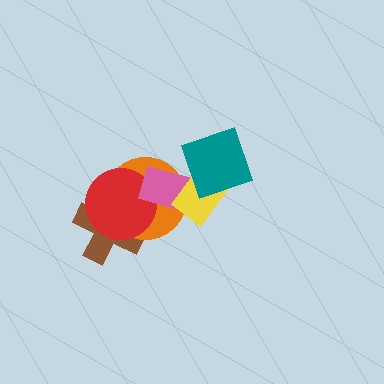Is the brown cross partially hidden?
Yes, it is partially covered by another shape.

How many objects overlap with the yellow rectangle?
3 objects overlap with the yellow rectangle.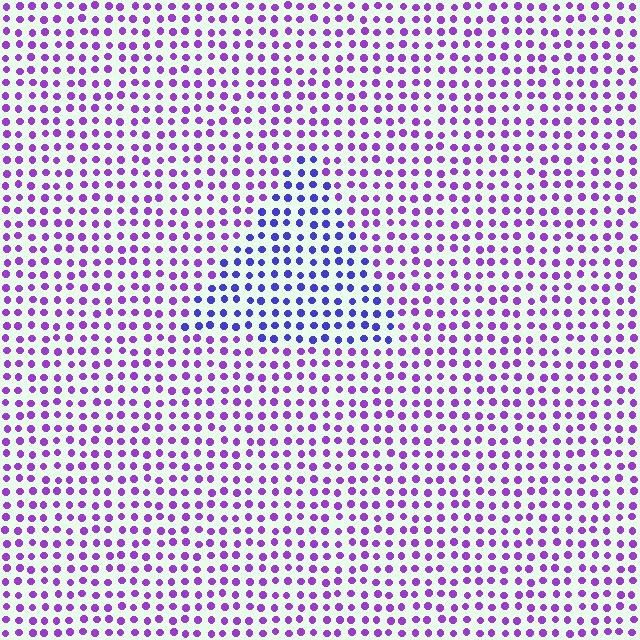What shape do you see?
I see a triangle.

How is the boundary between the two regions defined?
The boundary is defined purely by a slight shift in hue (about 36 degrees). Spacing, size, and orientation are identical on both sides.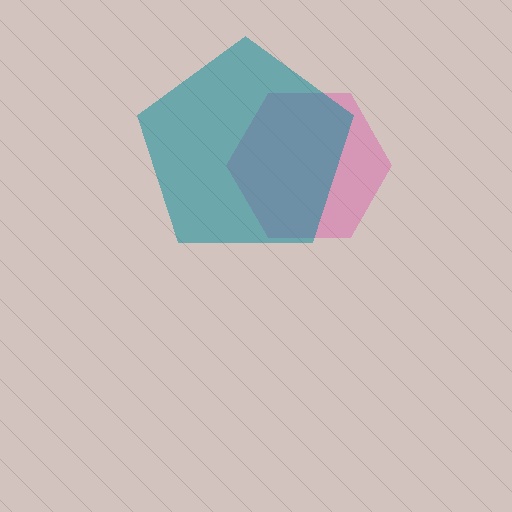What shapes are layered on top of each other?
The layered shapes are: a pink hexagon, a teal pentagon.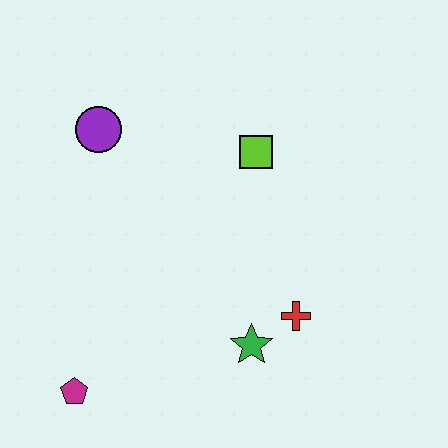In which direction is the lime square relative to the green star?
The lime square is above the green star.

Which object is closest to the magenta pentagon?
The green star is closest to the magenta pentagon.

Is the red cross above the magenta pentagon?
Yes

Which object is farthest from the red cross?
The purple circle is farthest from the red cross.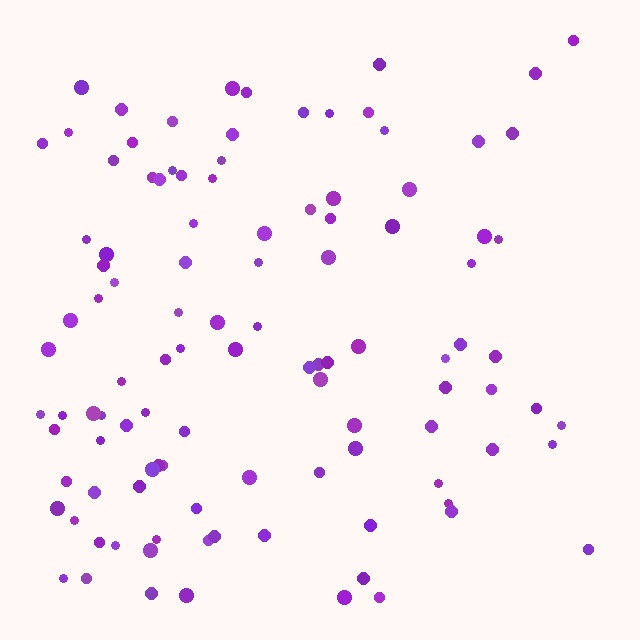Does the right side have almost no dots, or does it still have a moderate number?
Still a moderate number, just noticeably fewer than the left.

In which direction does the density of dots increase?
From right to left, with the left side densest.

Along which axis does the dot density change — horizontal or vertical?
Horizontal.